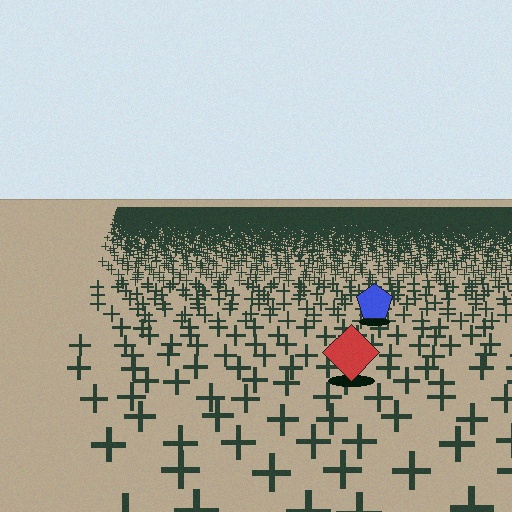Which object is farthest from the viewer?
The blue pentagon is farthest from the viewer. It appears smaller and the ground texture around it is denser.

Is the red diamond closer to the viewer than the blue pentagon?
Yes. The red diamond is closer — you can tell from the texture gradient: the ground texture is coarser near it.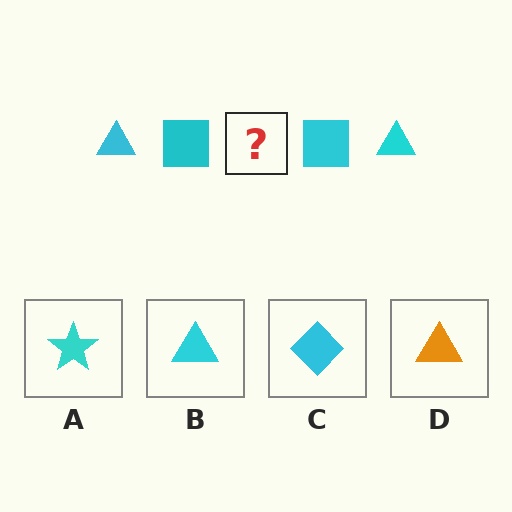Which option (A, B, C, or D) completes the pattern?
B.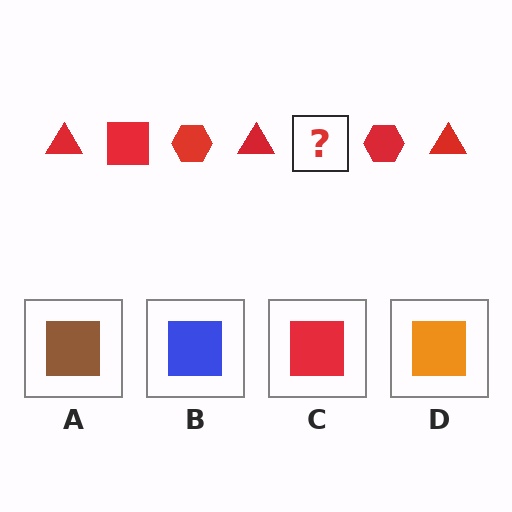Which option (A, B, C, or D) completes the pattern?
C.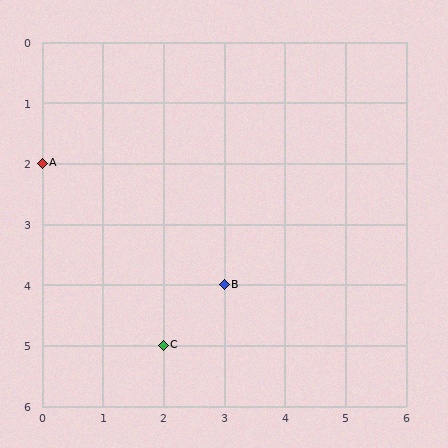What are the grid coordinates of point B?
Point B is at grid coordinates (3, 4).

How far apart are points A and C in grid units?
Points A and C are 2 columns and 3 rows apart (about 3.6 grid units diagonally).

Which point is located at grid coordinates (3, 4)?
Point B is at (3, 4).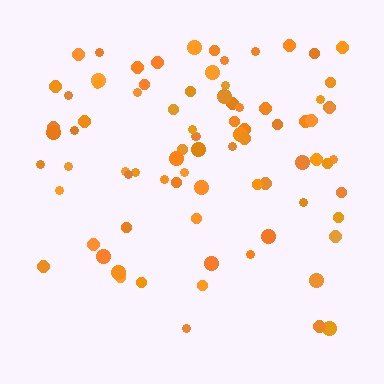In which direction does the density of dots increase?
From bottom to top, with the top side densest.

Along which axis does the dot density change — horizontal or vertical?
Vertical.